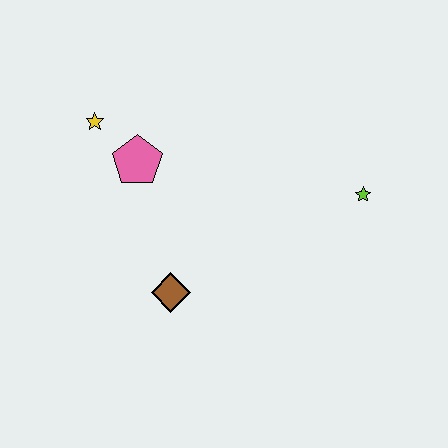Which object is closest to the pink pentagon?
The yellow star is closest to the pink pentagon.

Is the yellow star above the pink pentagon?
Yes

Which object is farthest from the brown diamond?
The lime star is farthest from the brown diamond.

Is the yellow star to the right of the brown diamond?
No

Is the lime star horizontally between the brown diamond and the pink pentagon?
No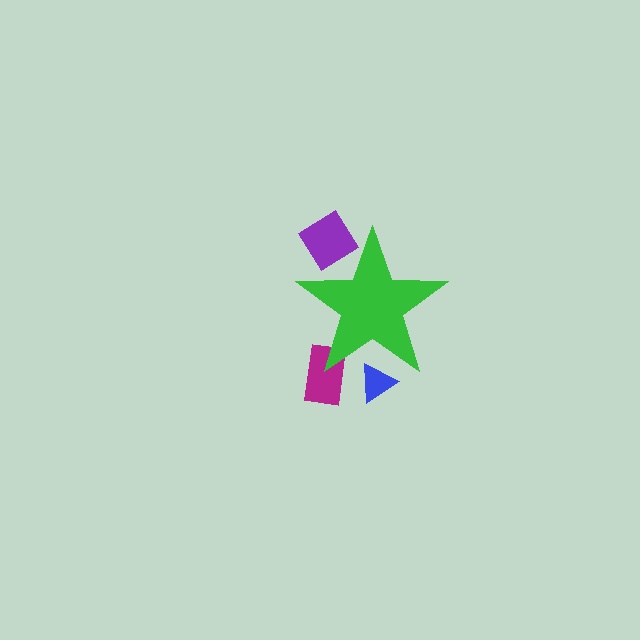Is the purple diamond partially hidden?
Yes, the purple diamond is partially hidden behind the green star.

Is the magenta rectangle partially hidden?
Yes, the magenta rectangle is partially hidden behind the green star.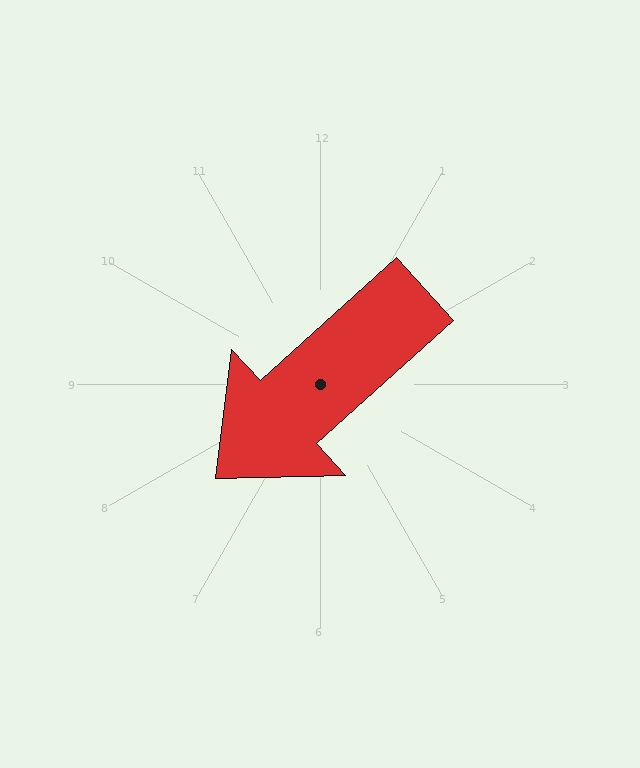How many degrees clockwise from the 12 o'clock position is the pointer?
Approximately 228 degrees.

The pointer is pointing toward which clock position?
Roughly 8 o'clock.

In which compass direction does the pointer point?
Southwest.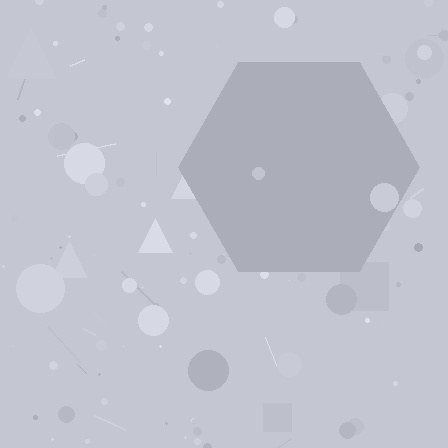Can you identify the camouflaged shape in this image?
The camouflaged shape is a hexagon.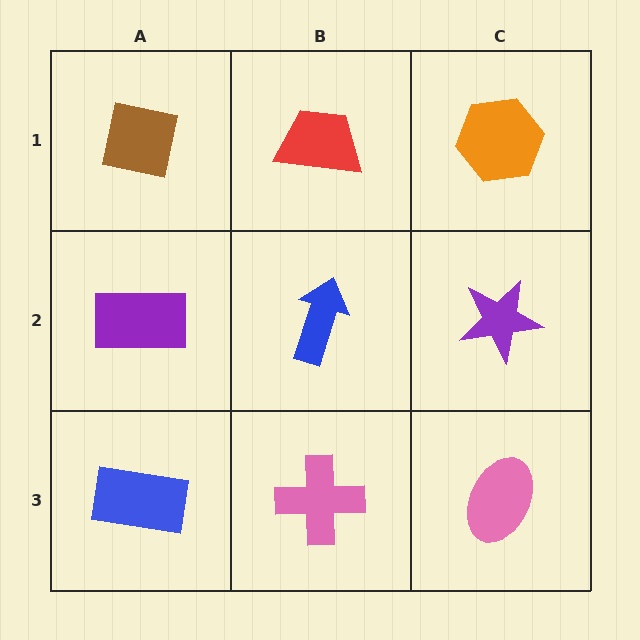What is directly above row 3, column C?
A purple star.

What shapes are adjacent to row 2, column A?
A brown square (row 1, column A), a blue rectangle (row 3, column A), a blue arrow (row 2, column B).